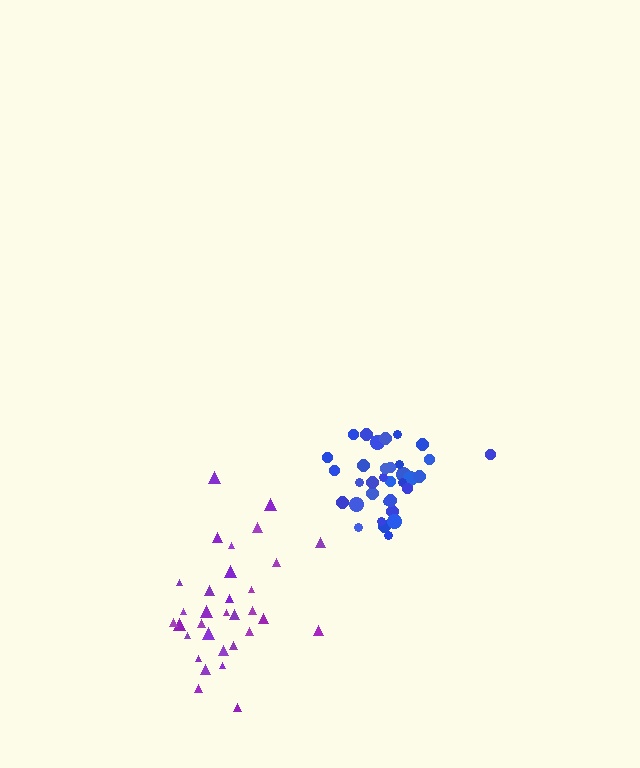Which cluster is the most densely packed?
Blue.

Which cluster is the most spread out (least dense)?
Purple.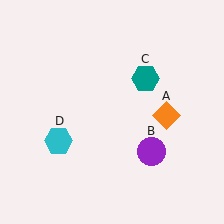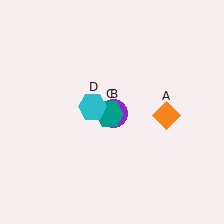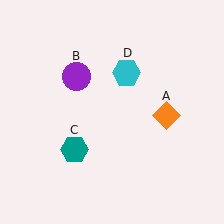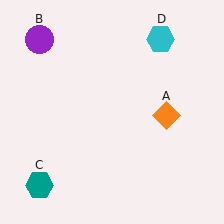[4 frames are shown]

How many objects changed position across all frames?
3 objects changed position: purple circle (object B), teal hexagon (object C), cyan hexagon (object D).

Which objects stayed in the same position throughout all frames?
Orange diamond (object A) remained stationary.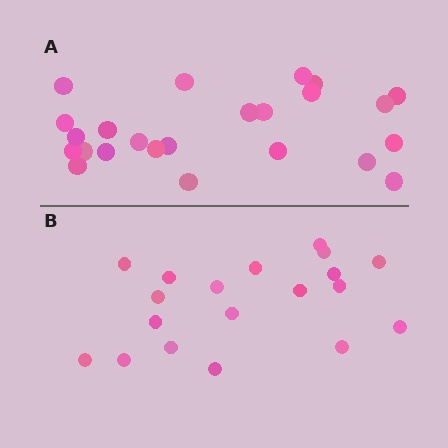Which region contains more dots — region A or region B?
Region A (the top region) has more dots.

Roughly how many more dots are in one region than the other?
Region A has about 5 more dots than region B.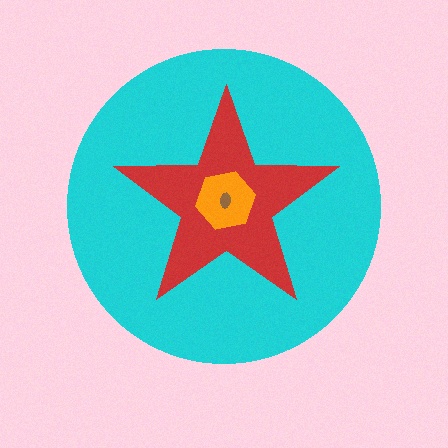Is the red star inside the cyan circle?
Yes.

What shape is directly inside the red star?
The orange hexagon.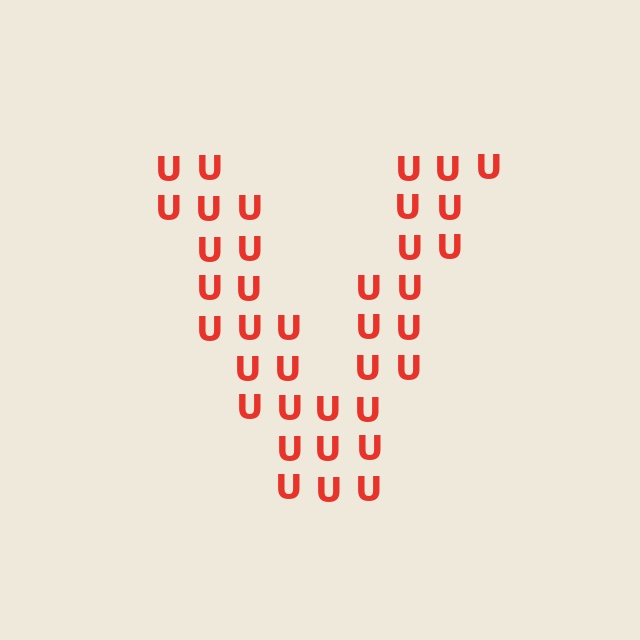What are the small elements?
The small elements are letter U's.